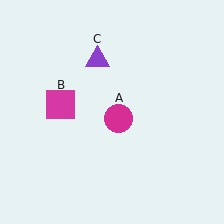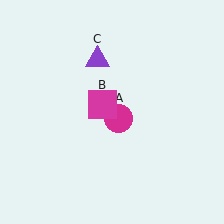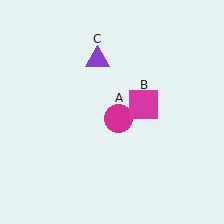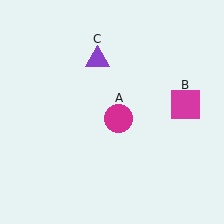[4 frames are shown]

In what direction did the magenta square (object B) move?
The magenta square (object B) moved right.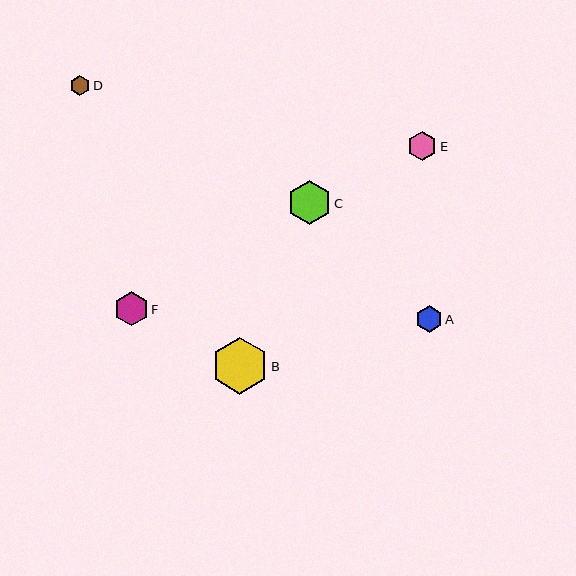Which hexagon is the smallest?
Hexagon D is the smallest with a size of approximately 20 pixels.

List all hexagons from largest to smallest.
From largest to smallest: B, C, F, E, A, D.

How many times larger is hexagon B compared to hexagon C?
Hexagon B is approximately 1.3 times the size of hexagon C.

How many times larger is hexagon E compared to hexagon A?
Hexagon E is approximately 1.1 times the size of hexagon A.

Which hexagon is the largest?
Hexagon B is the largest with a size of approximately 56 pixels.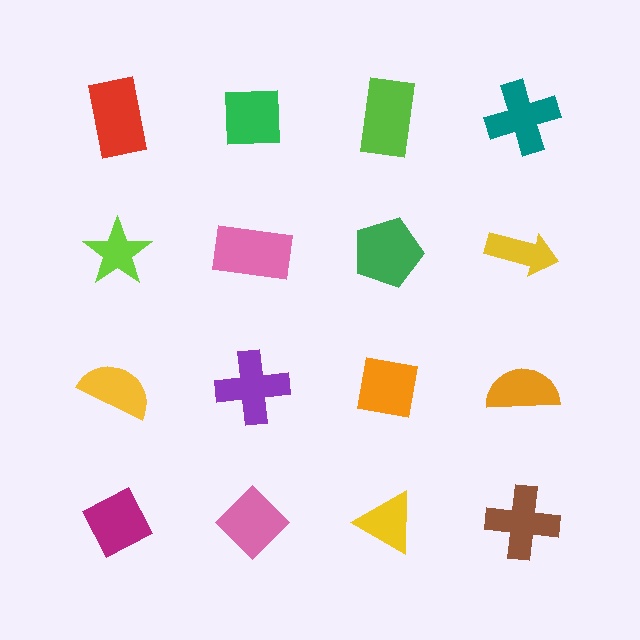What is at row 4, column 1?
A magenta diamond.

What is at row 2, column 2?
A pink rectangle.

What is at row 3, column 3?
An orange square.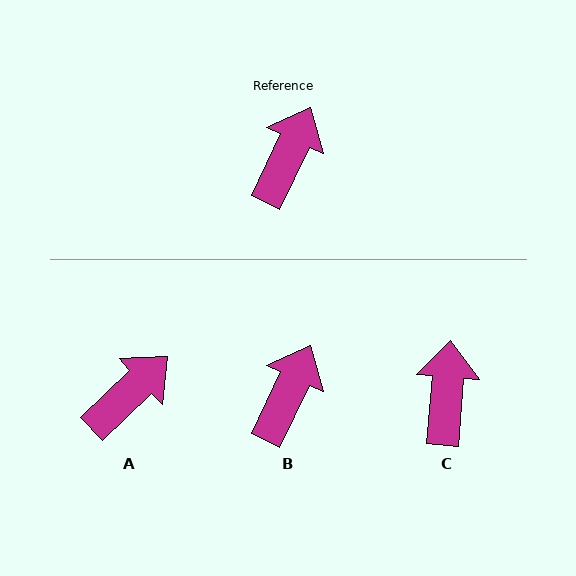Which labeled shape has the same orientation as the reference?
B.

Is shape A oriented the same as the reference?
No, it is off by about 21 degrees.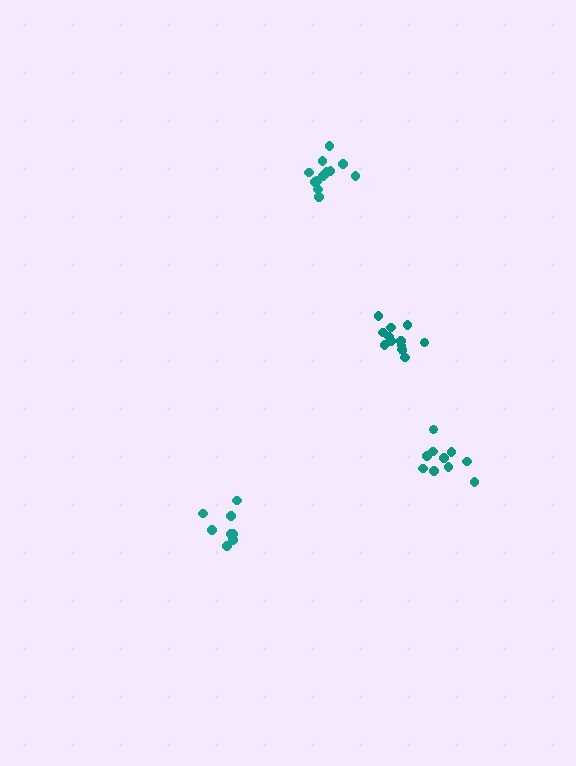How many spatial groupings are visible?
There are 4 spatial groupings.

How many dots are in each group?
Group 1: 12 dots, Group 2: 10 dots, Group 3: 13 dots, Group 4: 8 dots (43 total).